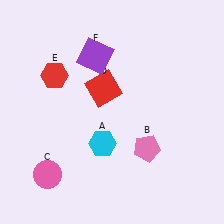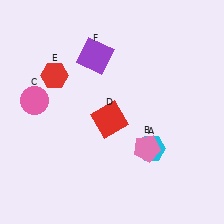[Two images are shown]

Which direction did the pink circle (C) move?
The pink circle (C) moved up.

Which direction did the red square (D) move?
The red square (D) moved down.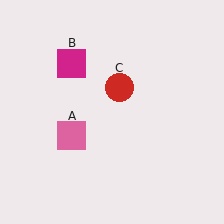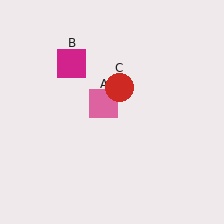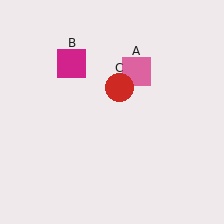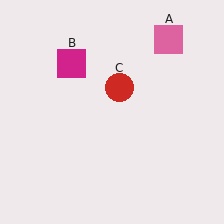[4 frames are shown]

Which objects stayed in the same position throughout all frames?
Magenta square (object B) and red circle (object C) remained stationary.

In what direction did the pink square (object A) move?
The pink square (object A) moved up and to the right.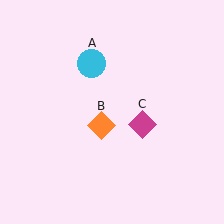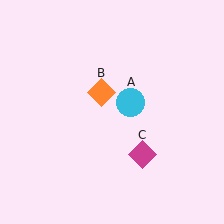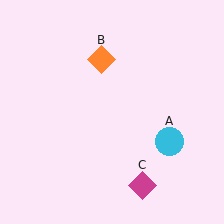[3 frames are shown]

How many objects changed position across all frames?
3 objects changed position: cyan circle (object A), orange diamond (object B), magenta diamond (object C).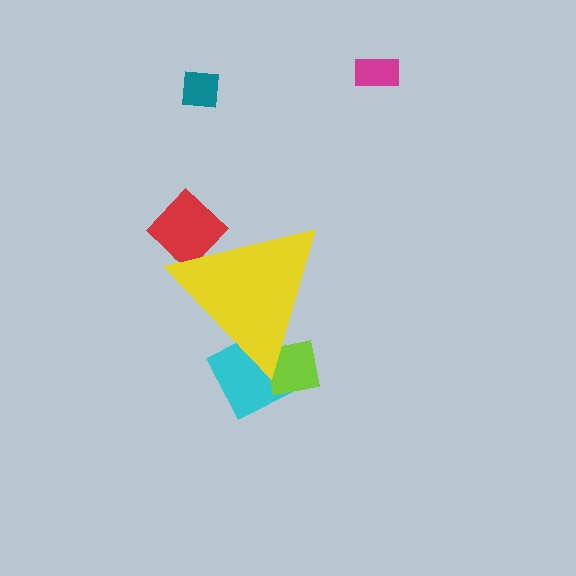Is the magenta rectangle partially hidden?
No, the magenta rectangle is fully visible.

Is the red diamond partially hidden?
Yes, the red diamond is partially hidden behind the yellow triangle.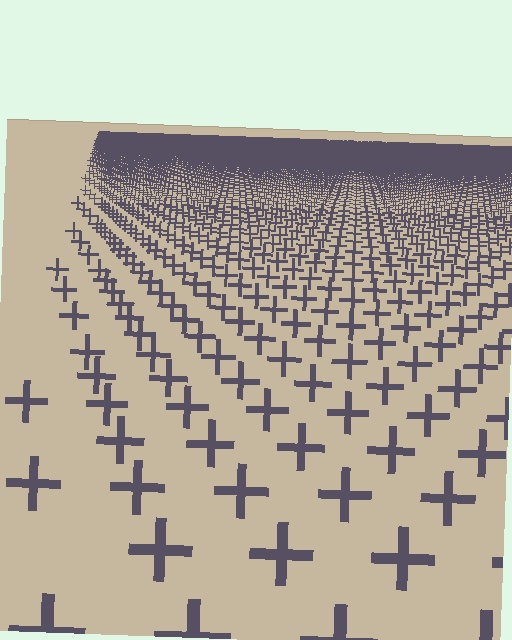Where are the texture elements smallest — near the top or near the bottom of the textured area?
Near the top.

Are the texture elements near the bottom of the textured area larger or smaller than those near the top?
Larger. Near the bottom, elements are closer to the viewer and appear at a bigger on-screen size.